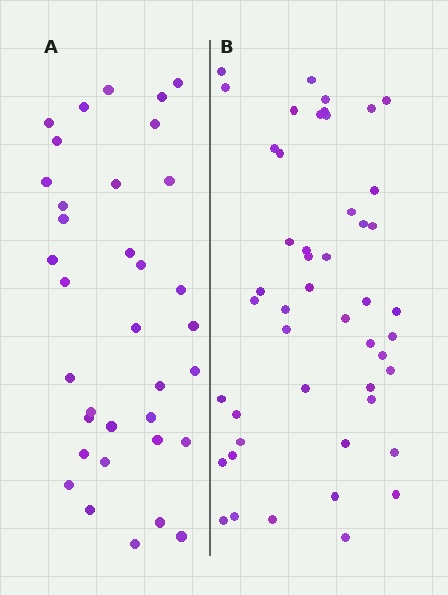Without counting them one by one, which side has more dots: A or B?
Region B (the right region) has more dots.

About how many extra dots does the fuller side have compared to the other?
Region B has approximately 15 more dots than region A.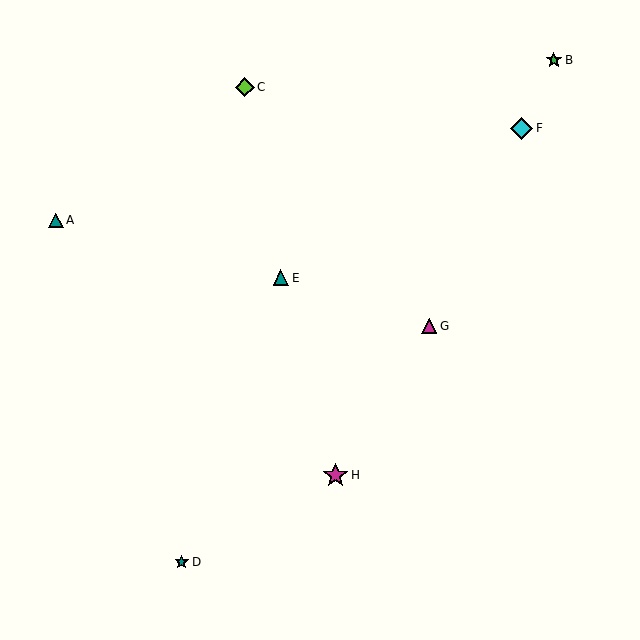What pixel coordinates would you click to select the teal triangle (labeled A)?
Click at (56, 220) to select the teal triangle A.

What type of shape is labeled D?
Shape D is a teal star.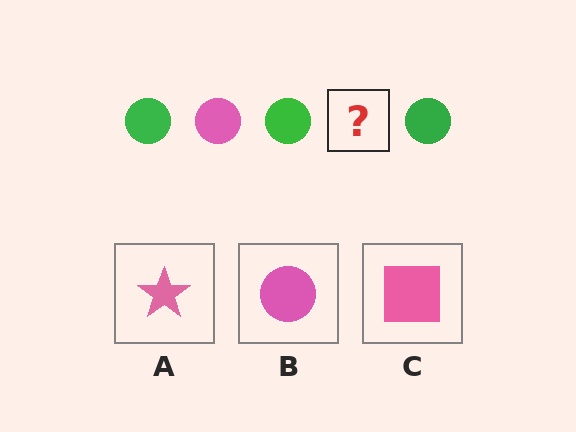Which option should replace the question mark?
Option B.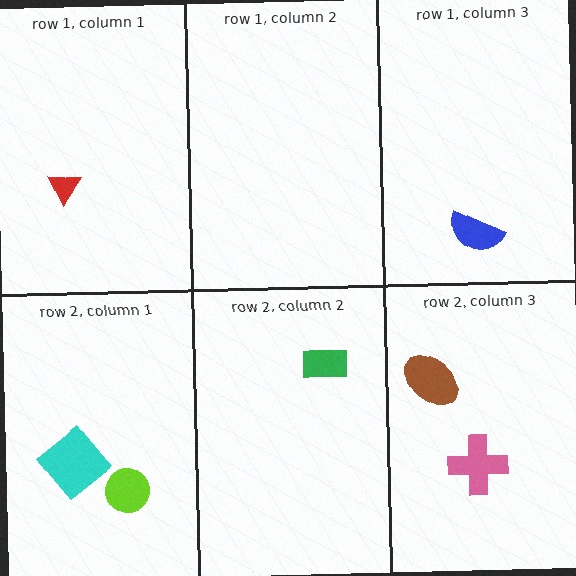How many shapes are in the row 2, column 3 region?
2.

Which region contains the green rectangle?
The row 2, column 2 region.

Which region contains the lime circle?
The row 2, column 1 region.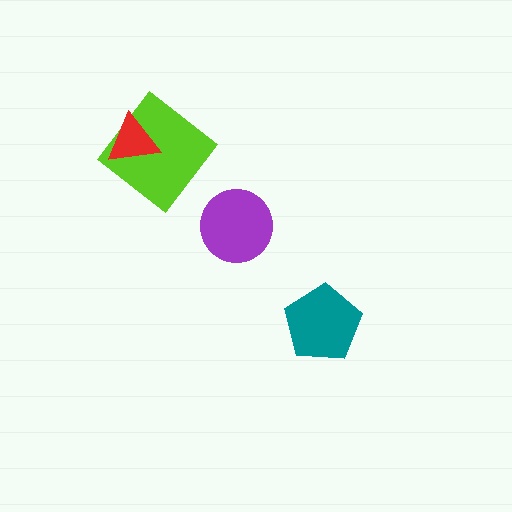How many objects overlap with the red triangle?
1 object overlaps with the red triangle.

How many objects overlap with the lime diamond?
1 object overlaps with the lime diamond.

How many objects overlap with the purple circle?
0 objects overlap with the purple circle.